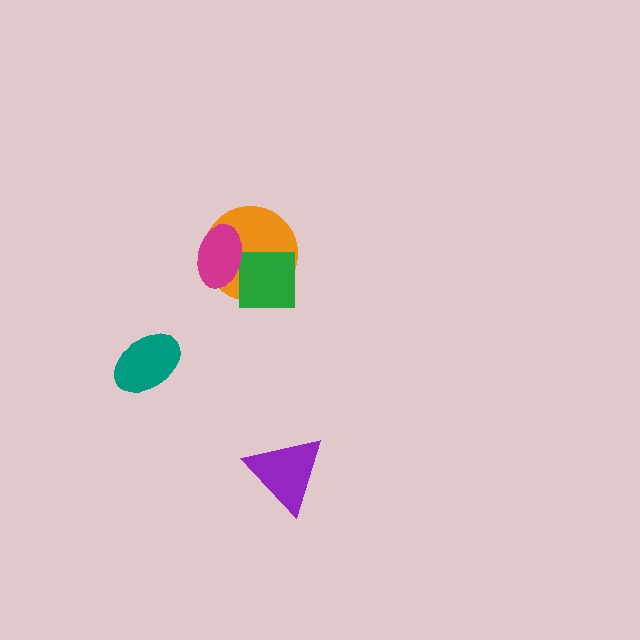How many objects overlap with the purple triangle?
0 objects overlap with the purple triangle.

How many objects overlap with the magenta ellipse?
2 objects overlap with the magenta ellipse.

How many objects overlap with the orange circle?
2 objects overlap with the orange circle.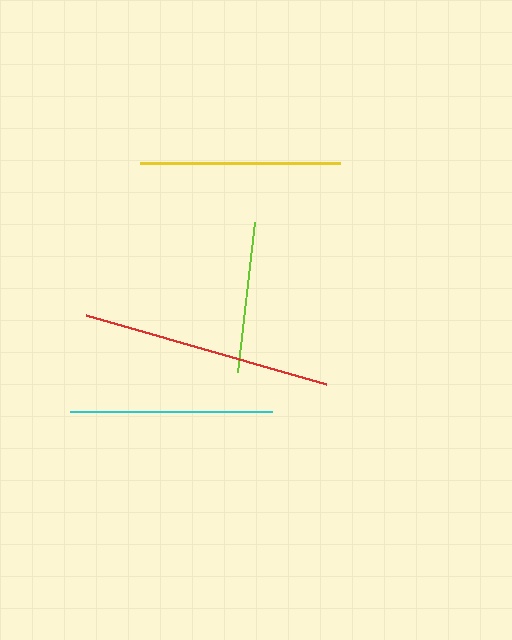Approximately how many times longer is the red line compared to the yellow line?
The red line is approximately 1.3 times the length of the yellow line.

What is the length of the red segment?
The red segment is approximately 249 pixels long.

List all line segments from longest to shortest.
From longest to shortest: red, cyan, yellow, lime.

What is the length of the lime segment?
The lime segment is approximately 151 pixels long.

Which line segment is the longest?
The red line is the longest at approximately 249 pixels.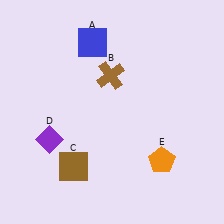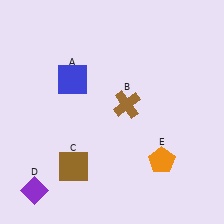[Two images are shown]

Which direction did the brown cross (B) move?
The brown cross (B) moved down.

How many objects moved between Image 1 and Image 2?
3 objects moved between the two images.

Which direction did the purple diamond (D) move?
The purple diamond (D) moved down.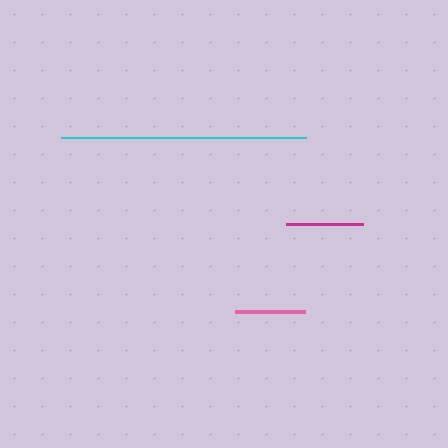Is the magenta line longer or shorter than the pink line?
The magenta line is longer than the pink line.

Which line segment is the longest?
The cyan line is the longest at approximately 245 pixels.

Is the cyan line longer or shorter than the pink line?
The cyan line is longer than the pink line.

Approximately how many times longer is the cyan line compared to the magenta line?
The cyan line is approximately 3.2 times the length of the magenta line.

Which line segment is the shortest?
The pink line is the shortest at approximately 70 pixels.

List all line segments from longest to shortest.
From longest to shortest: cyan, magenta, pink.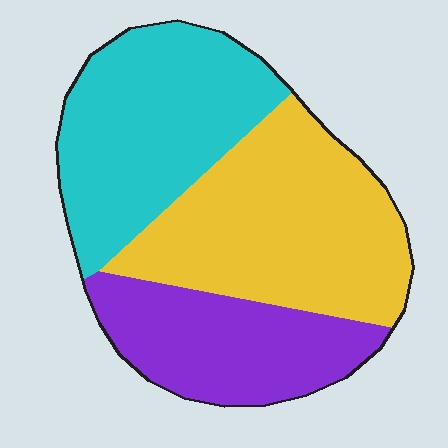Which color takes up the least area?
Purple, at roughly 25%.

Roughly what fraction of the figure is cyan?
Cyan takes up between a quarter and a half of the figure.